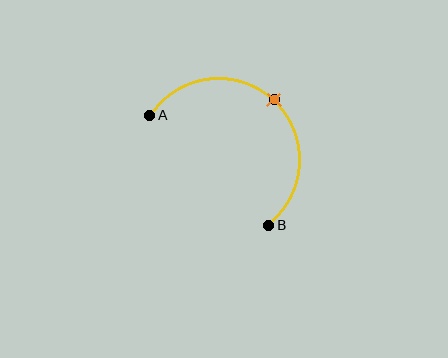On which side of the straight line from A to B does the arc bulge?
The arc bulges above and to the right of the straight line connecting A and B.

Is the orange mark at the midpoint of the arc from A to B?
Yes. The orange mark lies on the arc at equal arc-length from both A and B — it is the arc midpoint.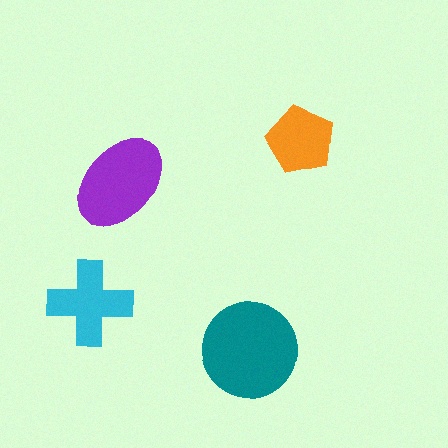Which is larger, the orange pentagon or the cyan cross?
The cyan cross.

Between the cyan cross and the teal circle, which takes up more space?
The teal circle.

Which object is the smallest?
The orange pentagon.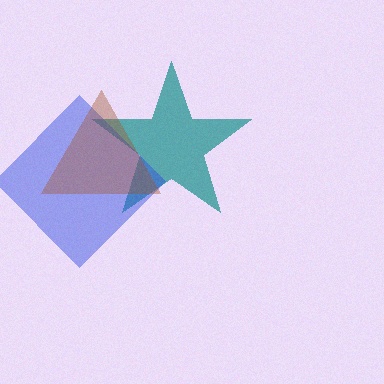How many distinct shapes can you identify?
There are 3 distinct shapes: a teal star, a blue diamond, a brown triangle.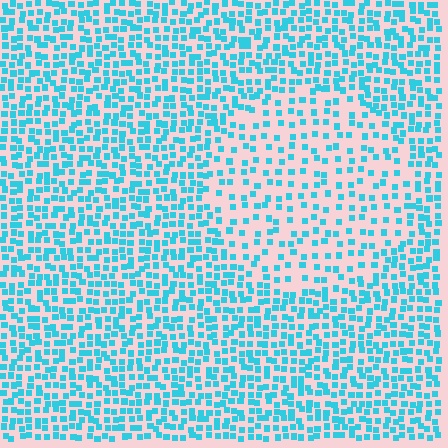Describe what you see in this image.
The image contains small cyan elements arranged at two different densities. A circle-shaped region is visible where the elements are less densely packed than the surrounding area.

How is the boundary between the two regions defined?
The boundary is defined by a change in element density (approximately 2.0x ratio). All elements are the same color, size, and shape.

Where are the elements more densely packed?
The elements are more densely packed outside the circle boundary.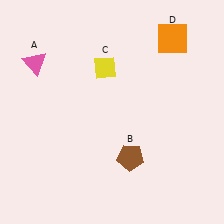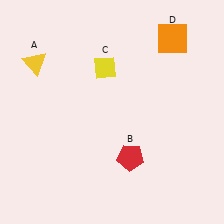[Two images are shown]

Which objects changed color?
A changed from pink to yellow. B changed from brown to red.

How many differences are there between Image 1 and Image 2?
There are 2 differences between the two images.